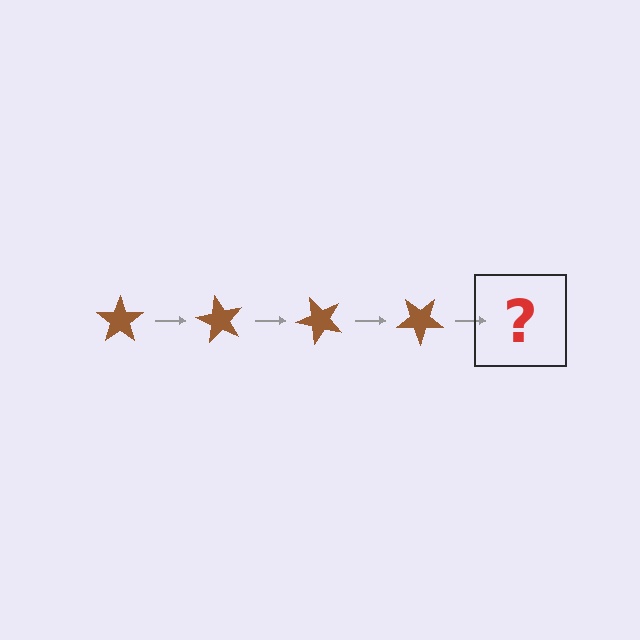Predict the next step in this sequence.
The next step is a brown star rotated 240 degrees.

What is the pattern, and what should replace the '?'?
The pattern is that the star rotates 60 degrees each step. The '?' should be a brown star rotated 240 degrees.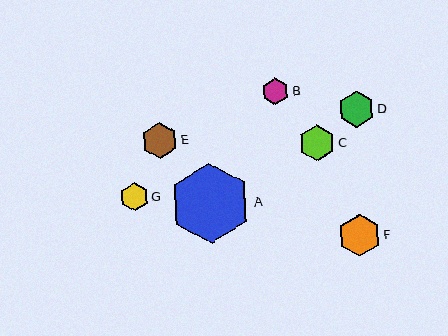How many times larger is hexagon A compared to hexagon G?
Hexagon A is approximately 2.9 times the size of hexagon G.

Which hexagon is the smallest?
Hexagon B is the smallest with a size of approximately 27 pixels.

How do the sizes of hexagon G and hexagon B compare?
Hexagon G and hexagon B are approximately the same size.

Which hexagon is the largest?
Hexagon A is the largest with a size of approximately 80 pixels.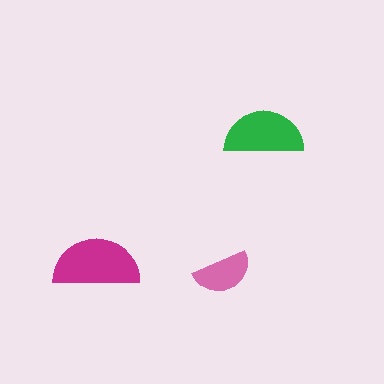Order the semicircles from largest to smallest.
the magenta one, the green one, the pink one.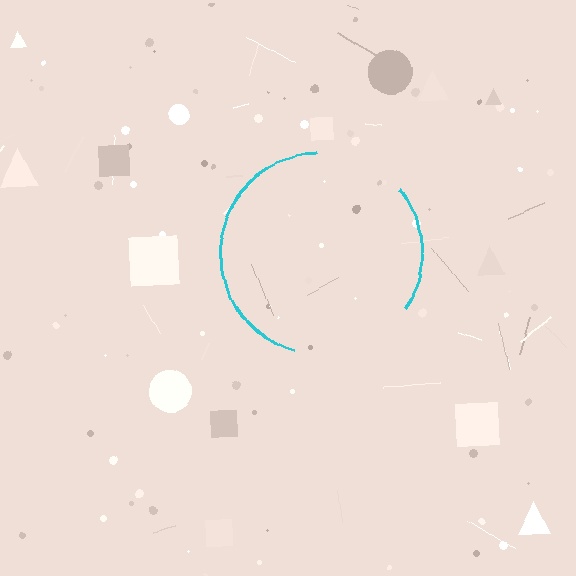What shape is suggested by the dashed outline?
The dashed outline suggests a circle.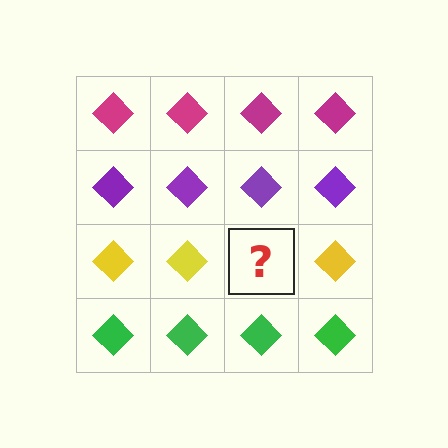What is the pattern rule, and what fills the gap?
The rule is that each row has a consistent color. The gap should be filled with a yellow diamond.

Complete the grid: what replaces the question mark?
The question mark should be replaced with a yellow diamond.